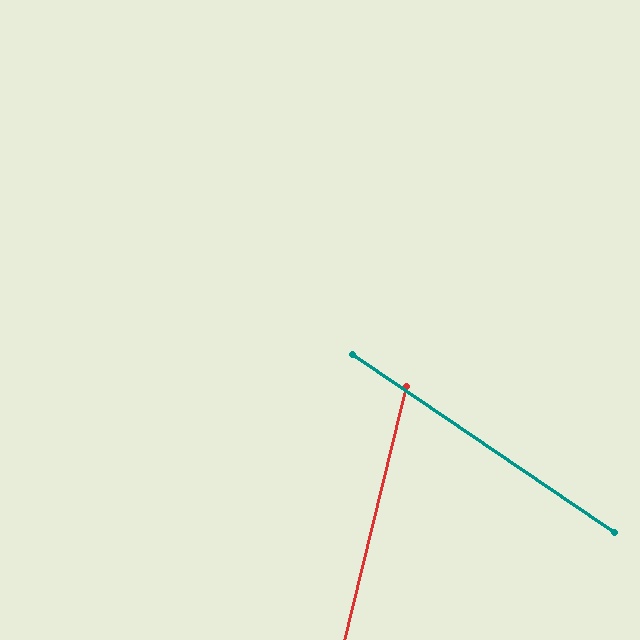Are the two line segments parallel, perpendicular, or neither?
Neither parallel nor perpendicular — they differ by about 69°.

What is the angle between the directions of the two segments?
Approximately 69 degrees.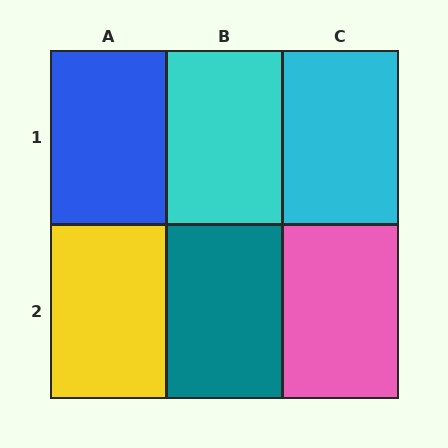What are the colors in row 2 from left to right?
Yellow, teal, pink.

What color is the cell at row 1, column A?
Blue.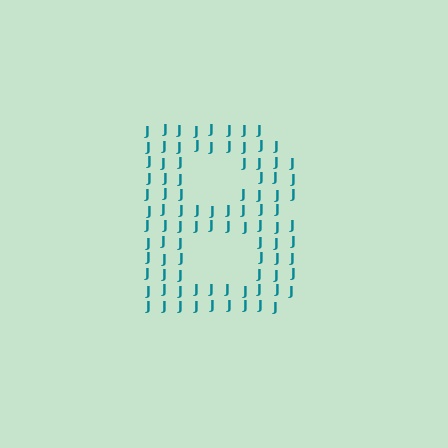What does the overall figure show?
The overall figure shows the letter B.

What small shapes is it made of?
It is made of small letter J's.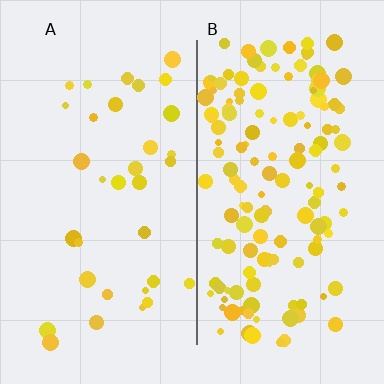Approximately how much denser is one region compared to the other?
Approximately 4.0× — region B over region A.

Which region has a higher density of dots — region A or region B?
B (the right).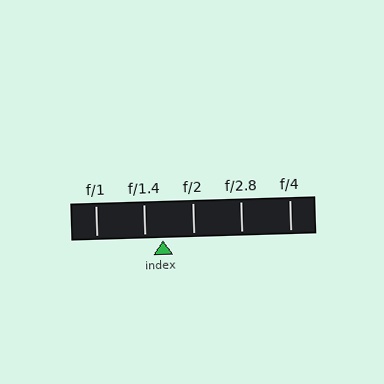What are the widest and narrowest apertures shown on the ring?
The widest aperture shown is f/1 and the narrowest is f/4.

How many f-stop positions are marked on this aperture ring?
There are 5 f-stop positions marked.